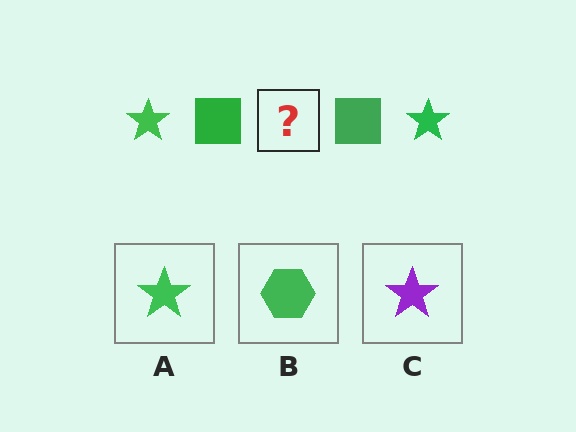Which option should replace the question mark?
Option A.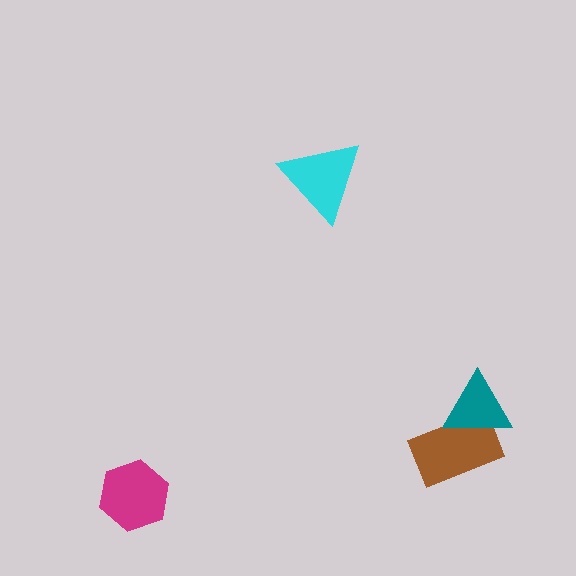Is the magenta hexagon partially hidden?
No, no other shape covers it.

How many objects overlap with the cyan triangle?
0 objects overlap with the cyan triangle.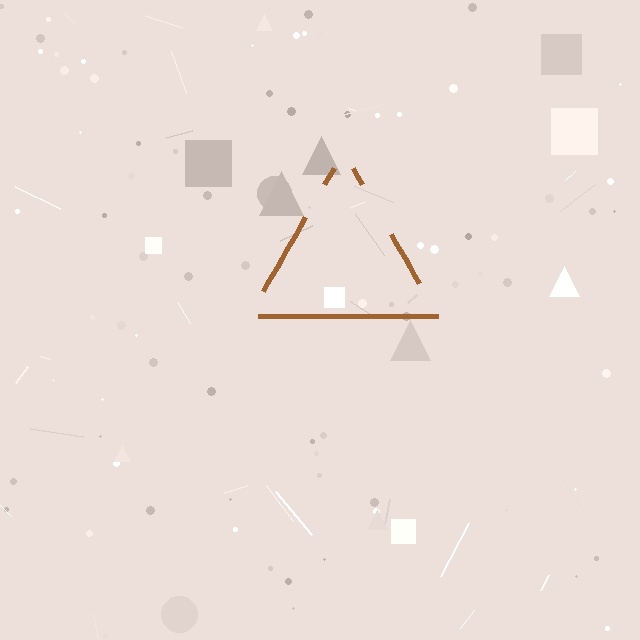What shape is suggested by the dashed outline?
The dashed outline suggests a triangle.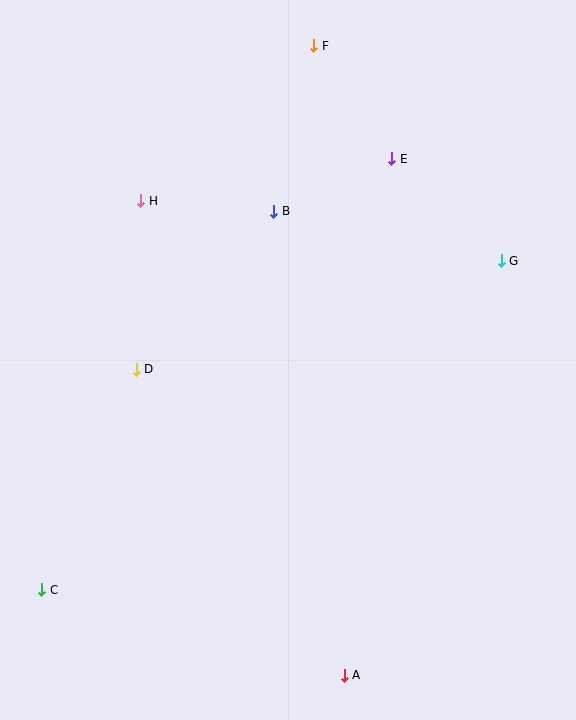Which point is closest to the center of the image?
Point B at (274, 211) is closest to the center.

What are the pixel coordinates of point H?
Point H is at (141, 201).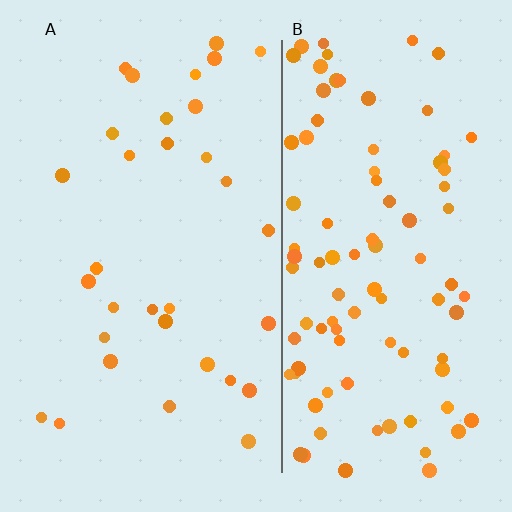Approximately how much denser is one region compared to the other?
Approximately 3.0× — region B over region A.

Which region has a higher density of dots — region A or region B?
B (the right).